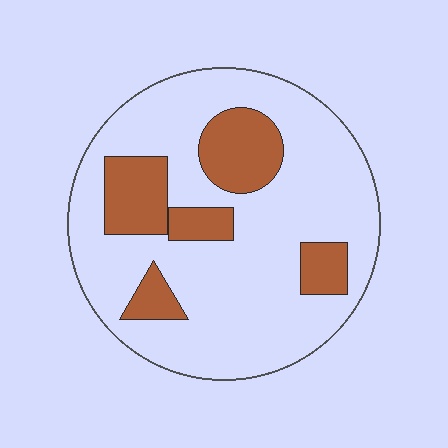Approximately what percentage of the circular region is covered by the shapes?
Approximately 25%.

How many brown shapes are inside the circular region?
5.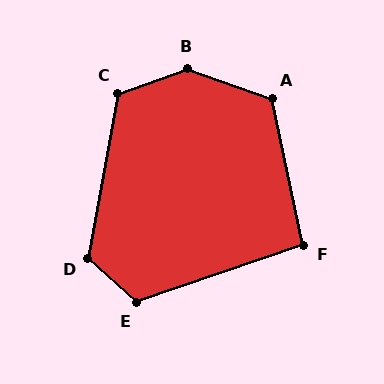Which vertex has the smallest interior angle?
F, at approximately 97 degrees.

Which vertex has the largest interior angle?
B, at approximately 141 degrees.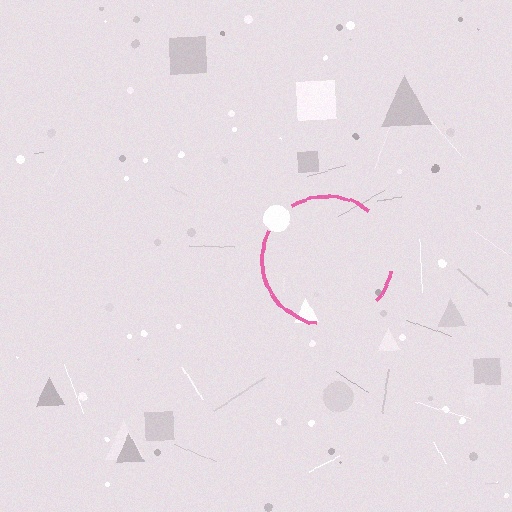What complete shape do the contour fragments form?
The contour fragments form a circle.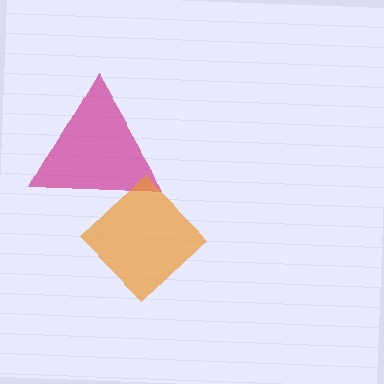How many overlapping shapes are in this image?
There are 2 overlapping shapes in the image.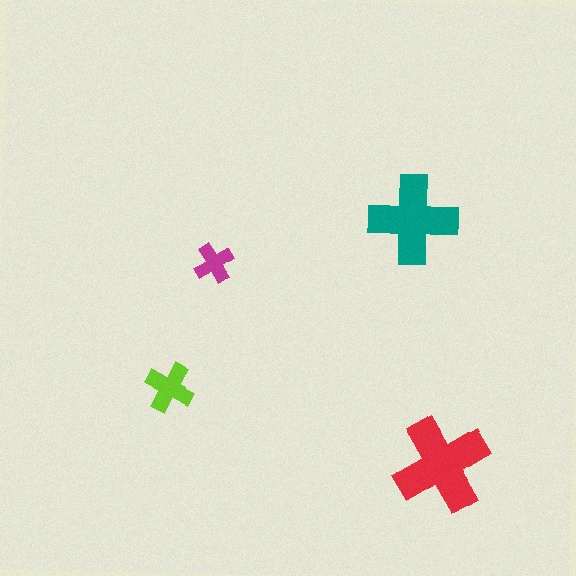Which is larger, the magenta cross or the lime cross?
The lime one.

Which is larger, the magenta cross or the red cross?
The red one.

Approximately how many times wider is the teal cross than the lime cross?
About 2 times wider.